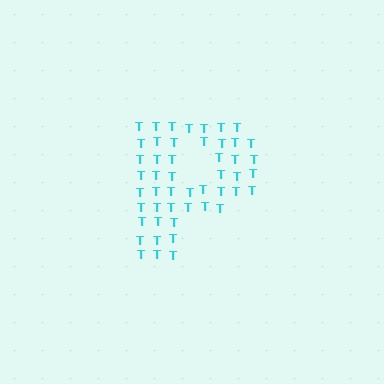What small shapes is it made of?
It is made of small letter T's.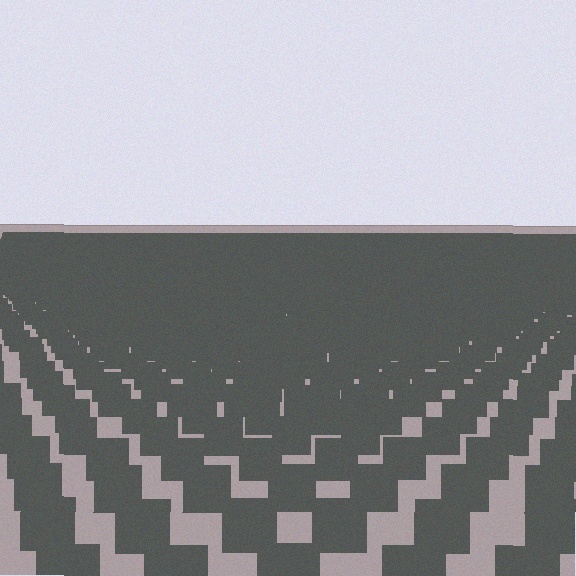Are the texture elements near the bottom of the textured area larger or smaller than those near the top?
Larger. Near the bottom, elements are closer to the viewer and appear at a bigger on-screen size.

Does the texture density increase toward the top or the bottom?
Density increases toward the top.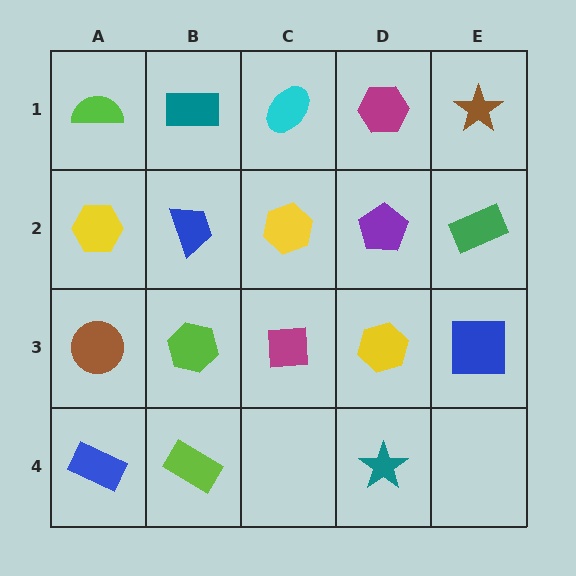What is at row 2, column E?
A green rectangle.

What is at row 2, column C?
A yellow hexagon.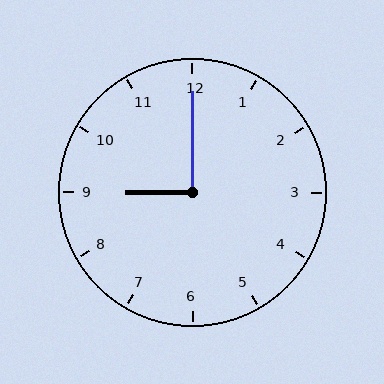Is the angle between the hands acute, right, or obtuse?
It is right.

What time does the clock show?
9:00.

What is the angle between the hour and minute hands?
Approximately 90 degrees.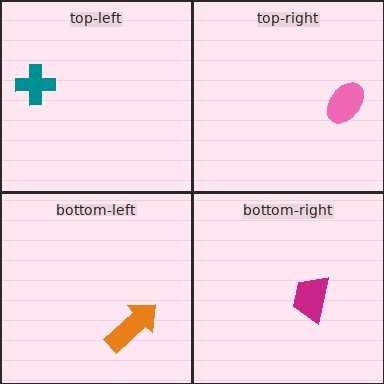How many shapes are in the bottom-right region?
1.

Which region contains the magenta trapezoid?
The bottom-right region.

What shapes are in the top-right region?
The pink ellipse.